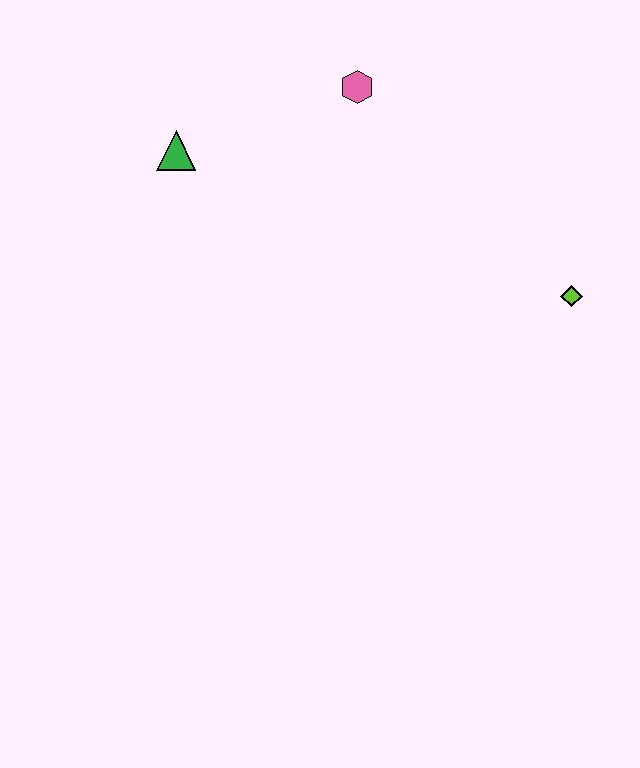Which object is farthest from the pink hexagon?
The lime diamond is farthest from the pink hexagon.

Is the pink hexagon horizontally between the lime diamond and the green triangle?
Yes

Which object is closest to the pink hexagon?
The green triangle is closest to the pink hexagon.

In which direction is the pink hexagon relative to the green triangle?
The pink hexagon is to the right of the green triangle.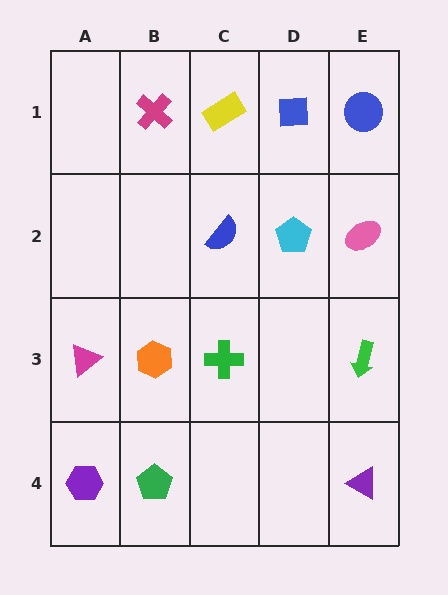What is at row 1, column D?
A blue square.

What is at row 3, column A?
A magenta triangle.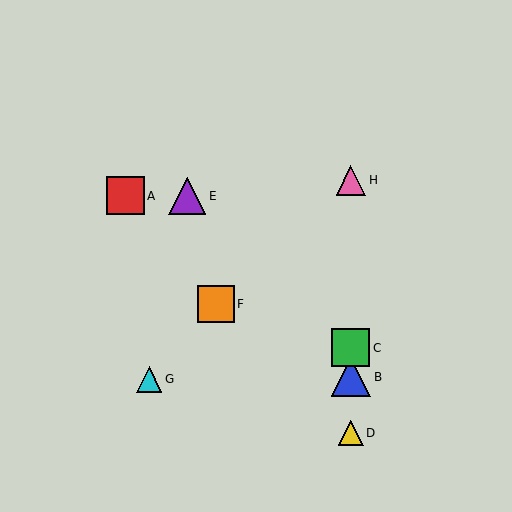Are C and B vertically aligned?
Yes, both are at x≈351.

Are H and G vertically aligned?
No, H is at x≈351 and G is at x≈149.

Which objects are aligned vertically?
Objects B, C, D, H are aligned vertically.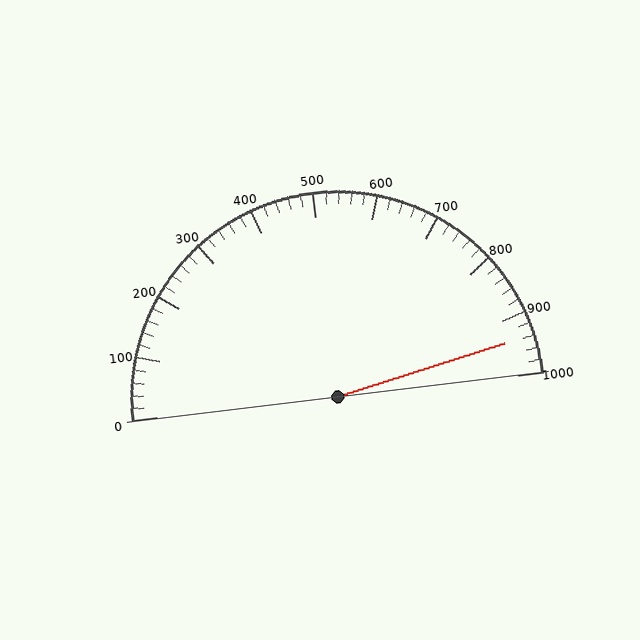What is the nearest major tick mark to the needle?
The nearest major tick mark is 900.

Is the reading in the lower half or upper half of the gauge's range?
The reading is in the upper half of the range (0 to 1000).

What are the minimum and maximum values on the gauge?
The gauge ranges from 0 to 1000.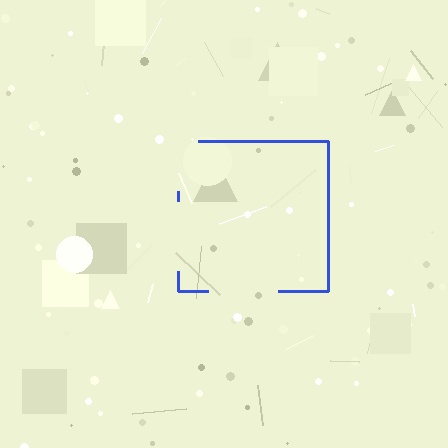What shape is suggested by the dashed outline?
The dashed outline suggests a square.